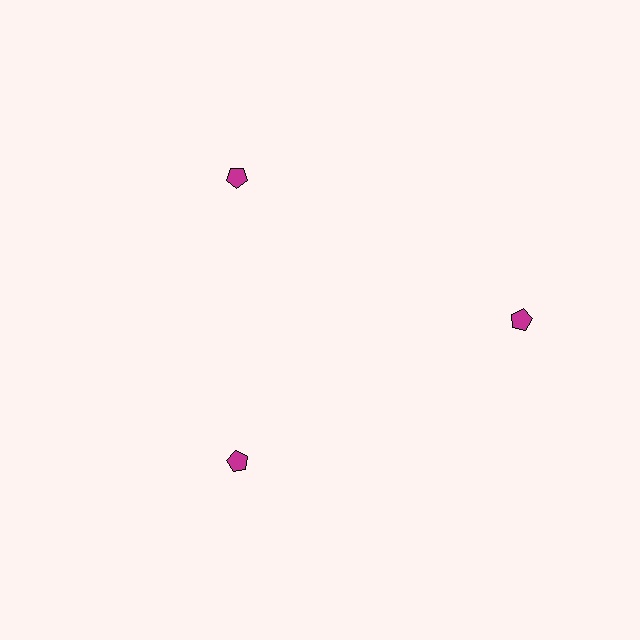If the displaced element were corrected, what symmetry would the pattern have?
It would have 3-fold rotational symmetry — the pattern would map onto itself every 120 degrees.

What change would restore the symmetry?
The symmetry would be restored by moving it inward, back onto the ring so that all 3 pentagons sit at equal angles and equal distance from the center.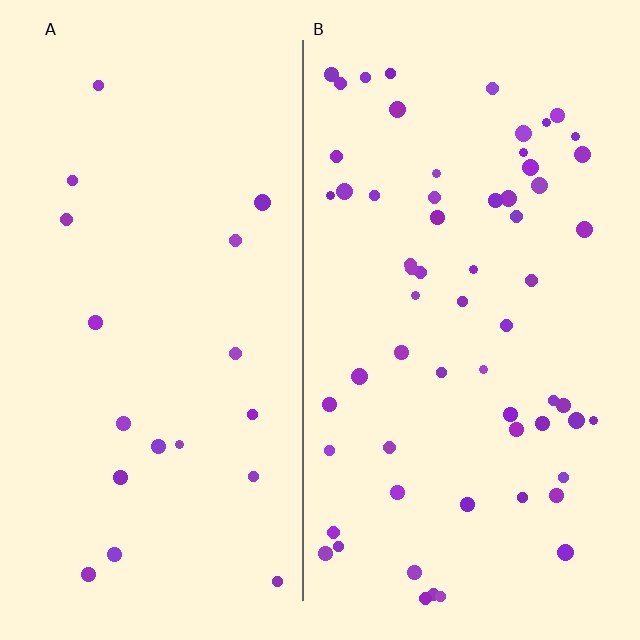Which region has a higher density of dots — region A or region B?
B (the right).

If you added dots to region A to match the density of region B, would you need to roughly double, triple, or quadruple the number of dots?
Approximately triple.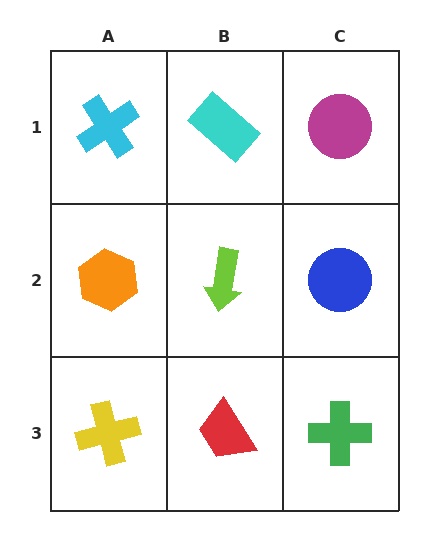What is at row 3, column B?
A red trapezoid.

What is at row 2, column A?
An orange hexagon.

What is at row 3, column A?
A yellow cross.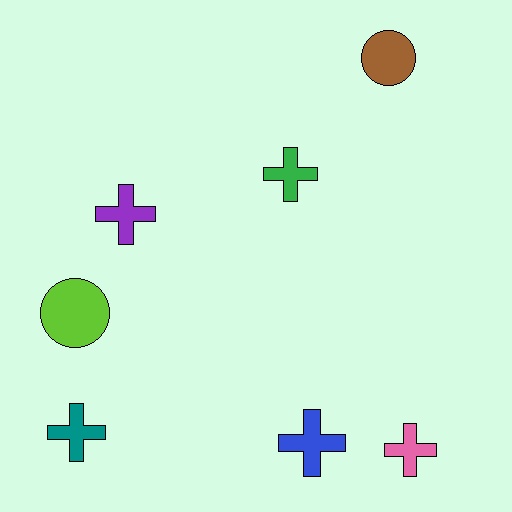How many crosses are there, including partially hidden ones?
There are 5 crosses.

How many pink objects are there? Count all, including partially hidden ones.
There is 1 pink object.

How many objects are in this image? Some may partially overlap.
There are 7 objects.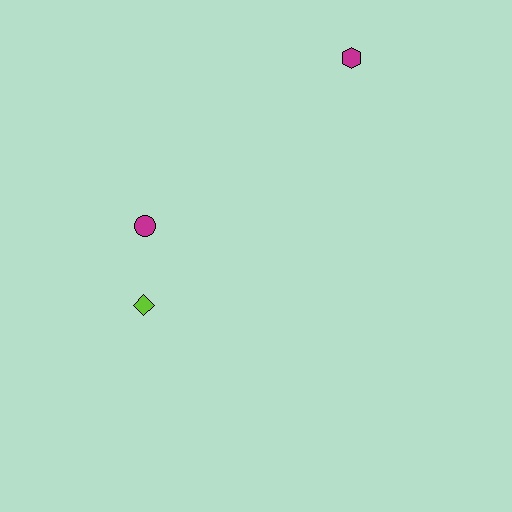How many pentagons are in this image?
There are no pentagons.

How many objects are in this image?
There are 3 objects.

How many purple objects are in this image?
There are no purple objects.